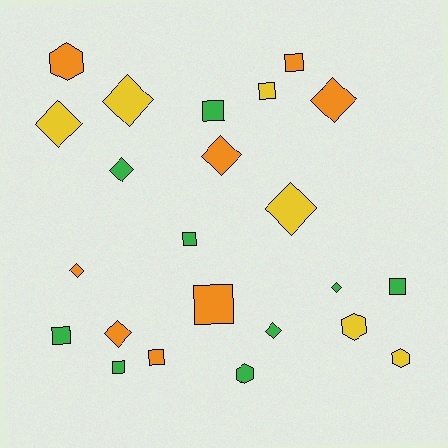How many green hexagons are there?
There is 1 green hexagon.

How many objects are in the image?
There are 23 objects.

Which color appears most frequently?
Green, with 9 objects.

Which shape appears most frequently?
Diamond, with 10 objects.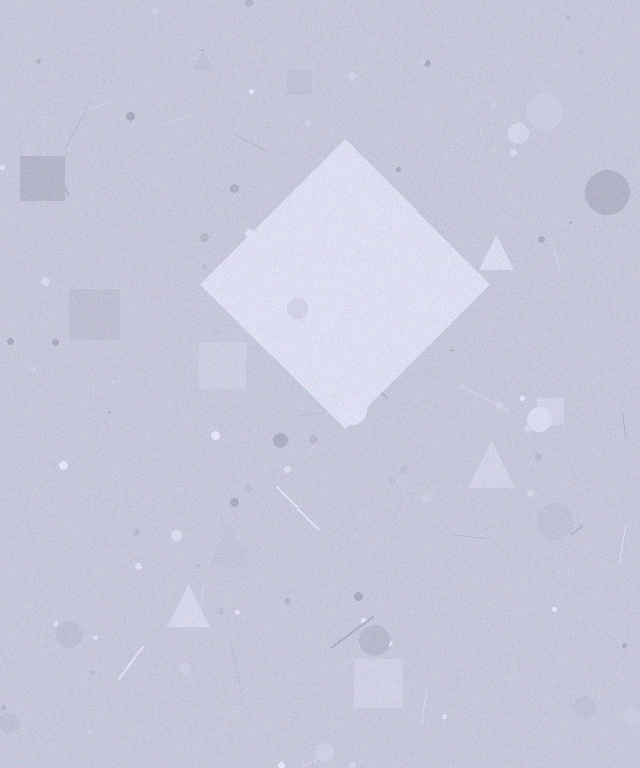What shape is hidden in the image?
A diamond is hidden in the image.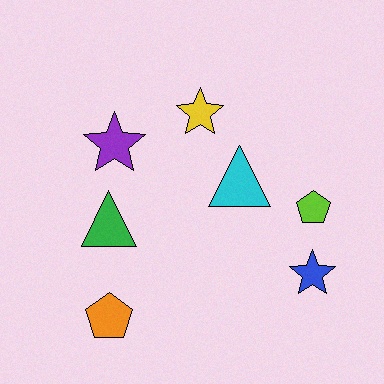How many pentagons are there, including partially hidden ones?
There are 2 pentagons.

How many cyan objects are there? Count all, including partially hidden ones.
There is 1 cyan object.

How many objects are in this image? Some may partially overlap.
There are 7 objects.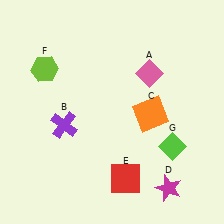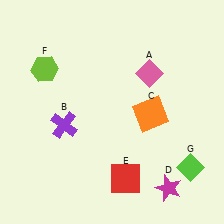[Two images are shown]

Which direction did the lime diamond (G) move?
The lime diamond (G) moved down.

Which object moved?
The lime diamond (G) moved down.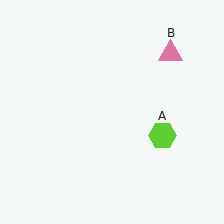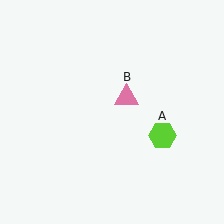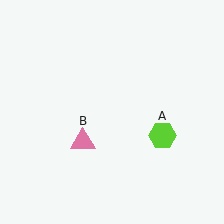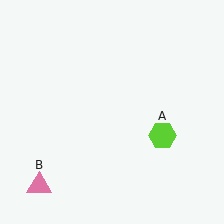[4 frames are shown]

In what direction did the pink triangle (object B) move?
The pink triangle (object B) moved down and to the left.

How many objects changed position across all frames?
1 object changed position: pink triangle (object B).